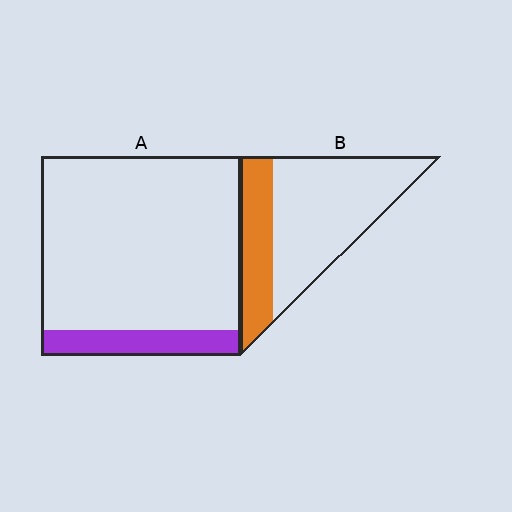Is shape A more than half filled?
No.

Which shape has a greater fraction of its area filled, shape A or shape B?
Shape B.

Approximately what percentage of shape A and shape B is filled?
A is approximately 15% and B is approximately 30%.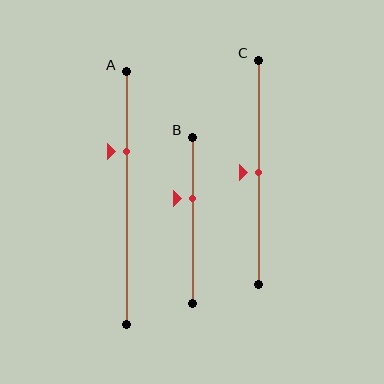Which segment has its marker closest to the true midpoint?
Segment C has its marker closest to the true midpoint.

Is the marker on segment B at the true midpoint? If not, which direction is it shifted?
No, the marker on segment B is shifted upward by about 13% of the segment length.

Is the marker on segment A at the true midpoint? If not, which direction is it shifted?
No, the marker on segment A is shifted upward by about 19% of the segment length.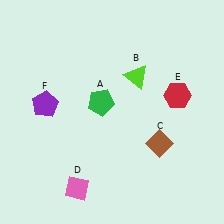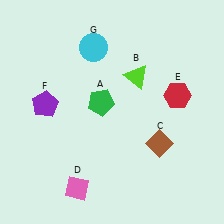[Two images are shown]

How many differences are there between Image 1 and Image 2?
There is 1 difference between the two images.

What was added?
A cyan circle (G) was added in Image 2.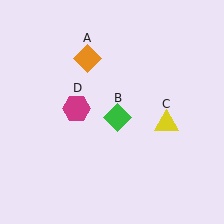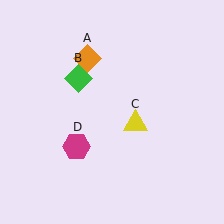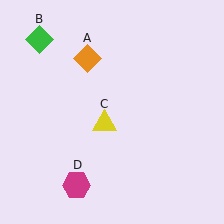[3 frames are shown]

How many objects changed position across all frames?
3 objects changed position: green diamond (object B), yellow triangle (object C), magenta hexagon (object D).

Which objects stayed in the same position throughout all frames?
Orange diamond (object A) remained stationary.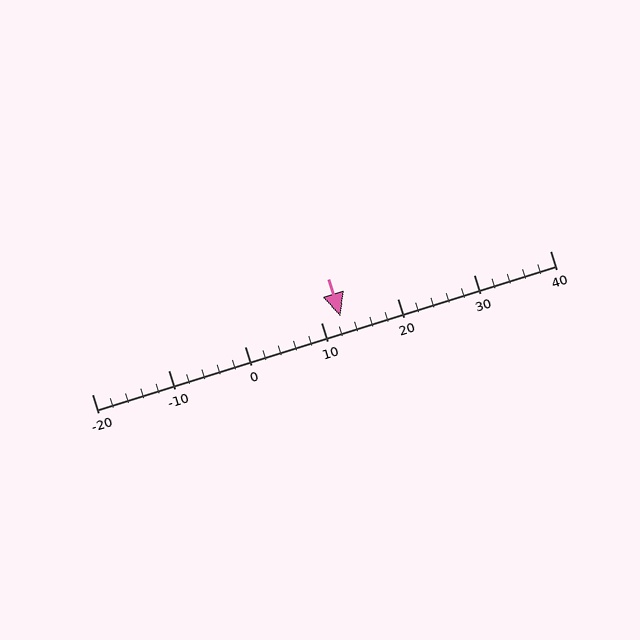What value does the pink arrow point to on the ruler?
The pink arrow points to approximately 13.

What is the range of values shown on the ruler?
The ruler shows values from -20 to 40.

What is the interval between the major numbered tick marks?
The major tick marks are spaced 10 units apart.